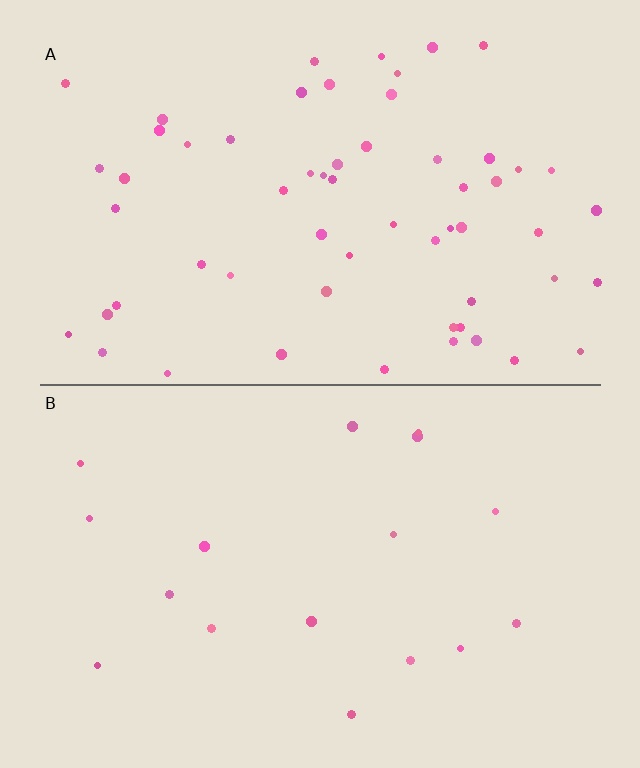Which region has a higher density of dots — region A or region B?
A (the top).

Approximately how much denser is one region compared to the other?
Approximately 3.4× — region A over region B.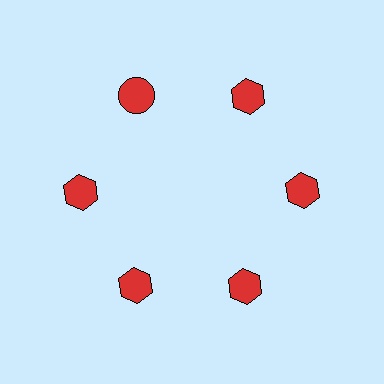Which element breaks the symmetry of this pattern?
The red circle at roughly the 11 o'clock position breaks the symmetry. All other shapes are red hexagons.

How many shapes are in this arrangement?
There are 6 shapes arranged in a ring pattern.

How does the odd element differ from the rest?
It has a different shape: circle instead of hexagon.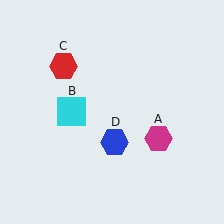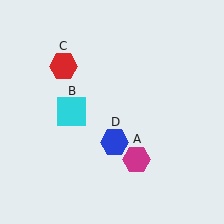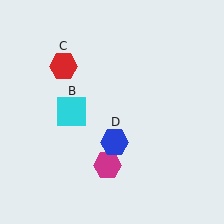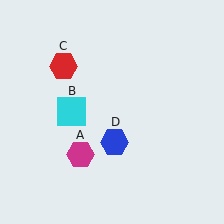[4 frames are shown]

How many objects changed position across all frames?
1 object changed position: magenta hexagon (object A).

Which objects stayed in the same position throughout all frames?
Cyan square (object B) and red hexagon (object C) and blue hexagon (object D) remained stationary.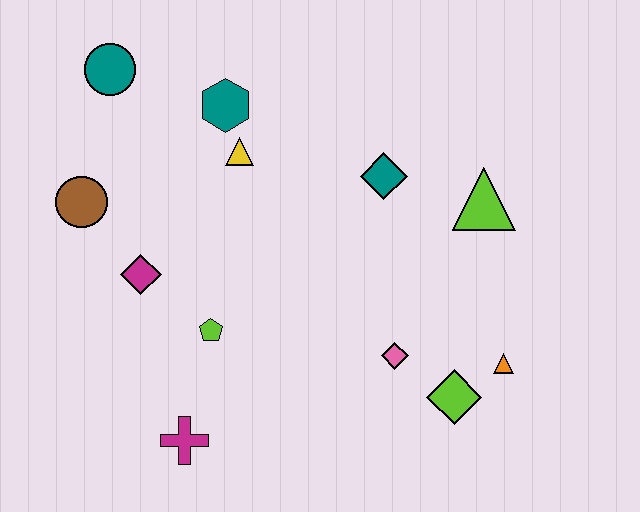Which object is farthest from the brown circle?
The orange triangle is farthest from the brown circle.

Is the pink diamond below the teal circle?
Yes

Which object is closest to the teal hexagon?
The yellow triangle is closest to the teal hexagon.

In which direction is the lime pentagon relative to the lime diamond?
The lime pentagon is to the left of the lime diamond.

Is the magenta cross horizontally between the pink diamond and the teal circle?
Yes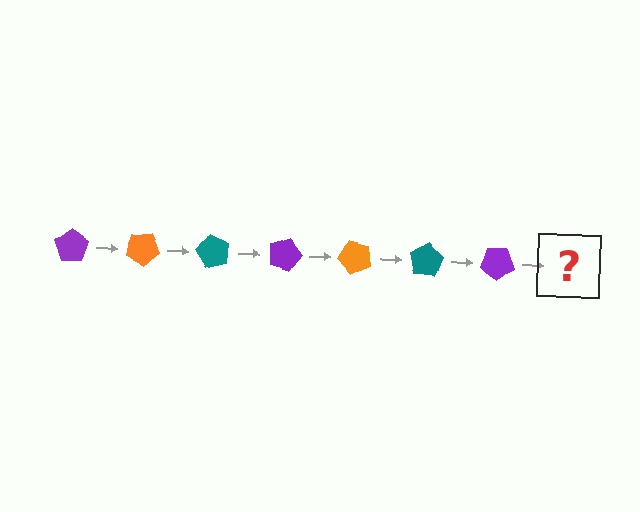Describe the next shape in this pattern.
It should be an orange pentagon, rotated 210 degrees from the start.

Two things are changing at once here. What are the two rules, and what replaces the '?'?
The two rules are that it rotates 30 degrees each step and the color cycles through purple, orange, and teal. The '?' should be an orange pentagon, rotated 210 degrees from the start.